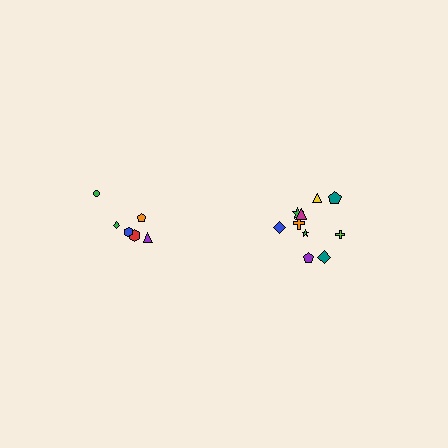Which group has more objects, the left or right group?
The right group.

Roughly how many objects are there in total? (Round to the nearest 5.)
Roughly 15 objects in total.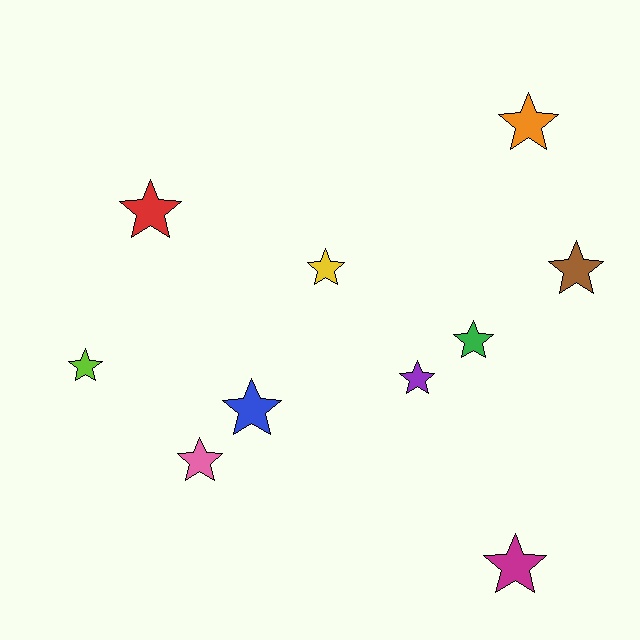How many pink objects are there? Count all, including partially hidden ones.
There is 1 pink object.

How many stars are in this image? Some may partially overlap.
There are 10 stars.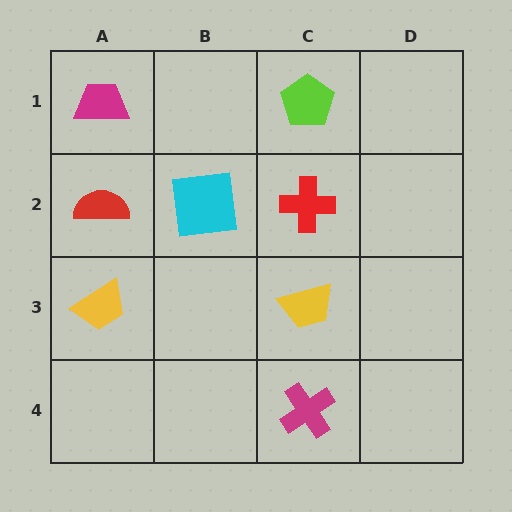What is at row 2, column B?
A cyan square.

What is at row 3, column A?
A yellow trapezoid.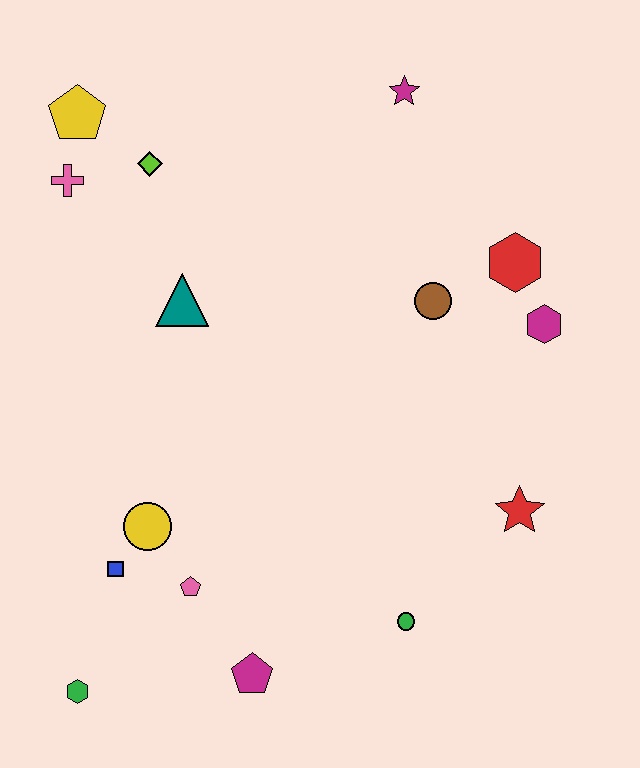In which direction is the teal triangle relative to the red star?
The teal triangle is to the left of the red star.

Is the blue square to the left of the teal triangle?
Yes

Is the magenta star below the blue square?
No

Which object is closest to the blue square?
The yellow circle is closest to the blue square.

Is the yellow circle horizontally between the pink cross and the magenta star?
Yes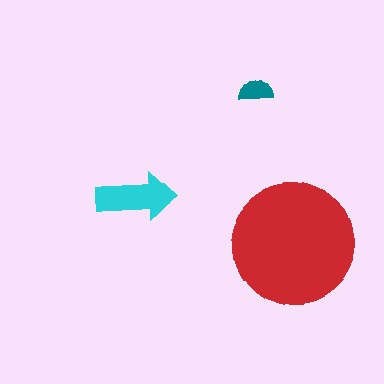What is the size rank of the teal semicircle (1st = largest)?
3rd.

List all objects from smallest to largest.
The teal semicircle, the cyan arrow, the red circle.